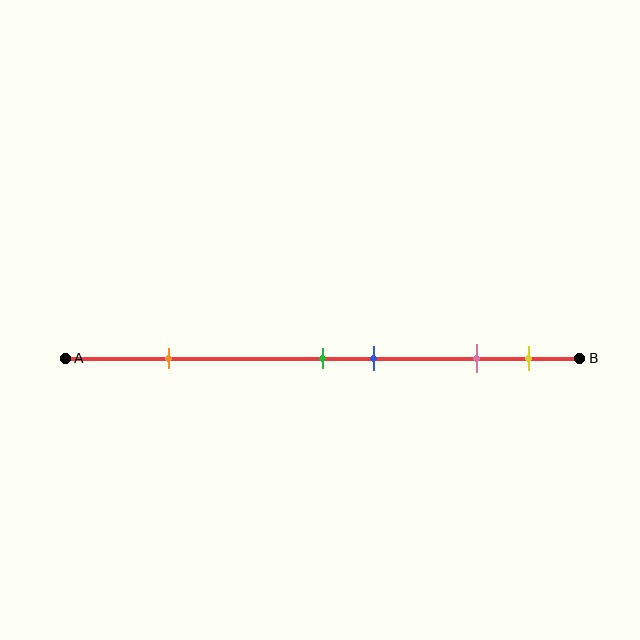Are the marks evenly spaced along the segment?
No, the marks are not evenly spaced.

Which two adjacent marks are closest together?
The green and blue marks are the closest adjacent pair.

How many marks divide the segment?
There are 5 marks dividing the segment.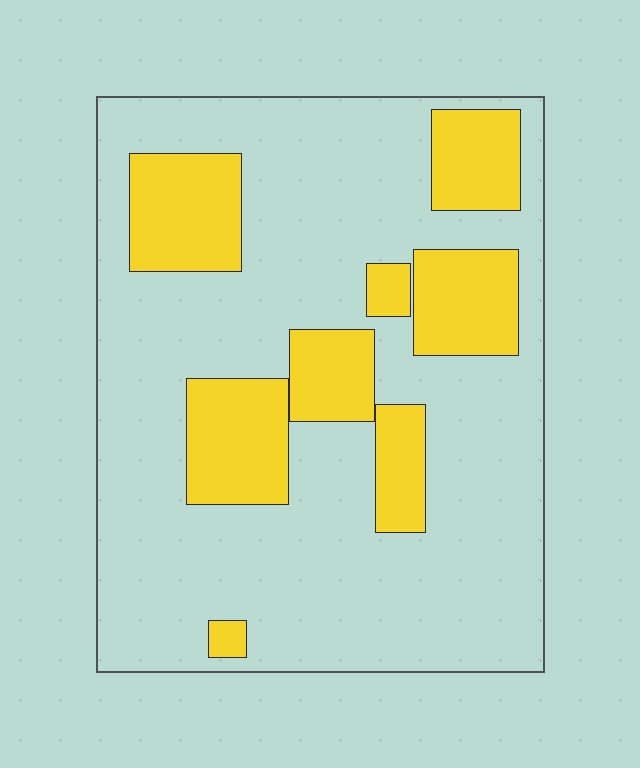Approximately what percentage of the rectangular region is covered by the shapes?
Approximately 25%.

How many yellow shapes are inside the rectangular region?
8.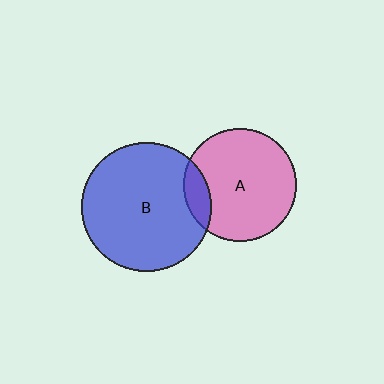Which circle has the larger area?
Circle B (blue).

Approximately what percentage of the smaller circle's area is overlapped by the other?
Approximately 15%.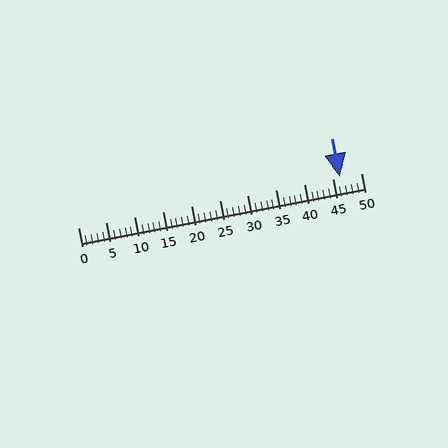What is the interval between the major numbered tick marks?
The major tick marks are spaced 5 units apart.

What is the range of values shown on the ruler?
The ruler shows values from 0 to 50.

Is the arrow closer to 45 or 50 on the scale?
The arrow is closer to 45.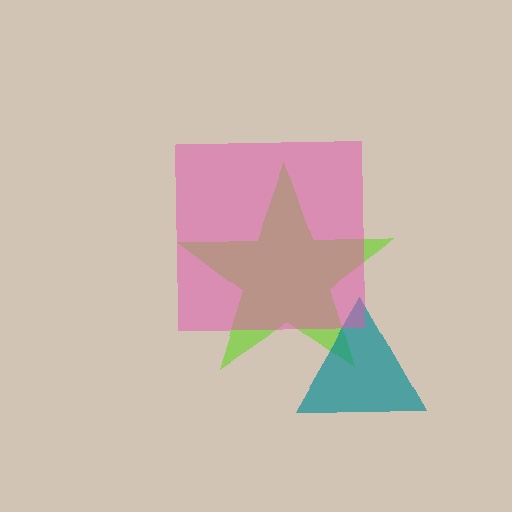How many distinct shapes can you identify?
There are 3 distinct shapes: a lime star, a teal triangle, a pink square.